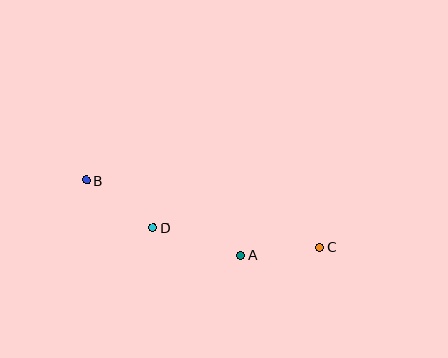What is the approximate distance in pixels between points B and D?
The distance between B and D is approximately 82 pixels.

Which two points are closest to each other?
Points A and C are closest to each other.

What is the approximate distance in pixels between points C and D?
The distance between C and D is approximately 168 pixels.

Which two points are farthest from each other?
Points B and C are farthest from each other.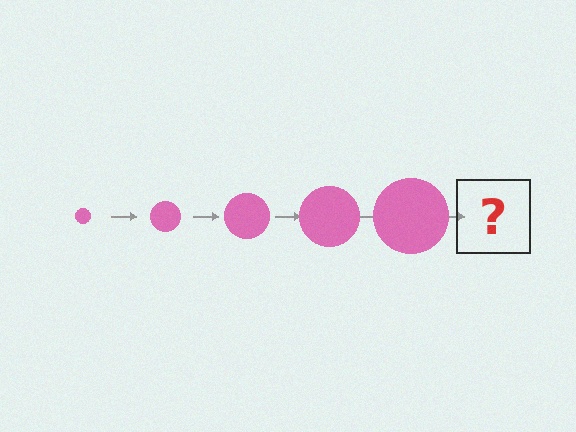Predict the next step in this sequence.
The next step is a pink circle, larger than the previous one.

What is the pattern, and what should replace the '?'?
The pattern is that the circle gets progressively larger each step. The '?' should be a pink circle, larger than the previous one.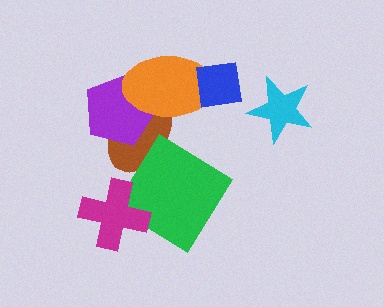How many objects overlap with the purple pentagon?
2 objects overlap with the purple pentagon.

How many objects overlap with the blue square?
1 object overlaps with the blue square.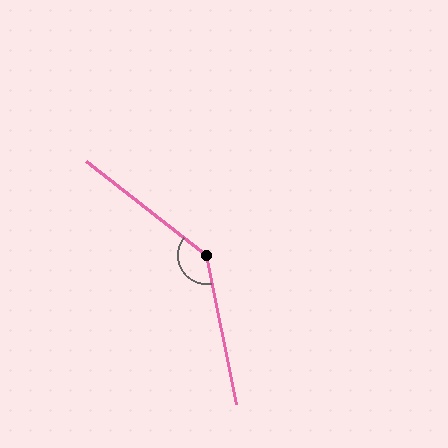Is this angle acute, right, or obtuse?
It is obtuse.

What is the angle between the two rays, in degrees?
Approximately 140 degrees.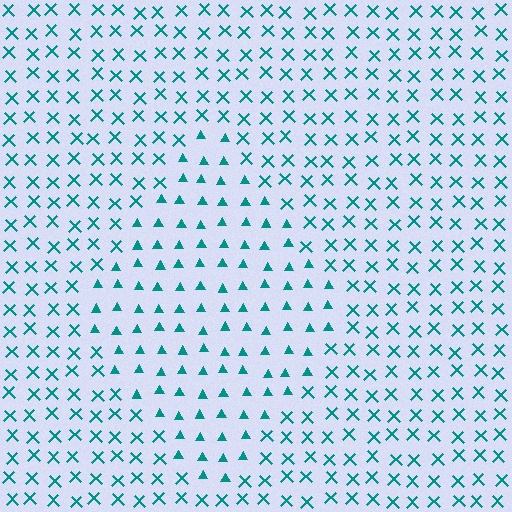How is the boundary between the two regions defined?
The boundary is defined by a change in element shape: triangles inside vs. X marks outside. All elements share the same color and spacing.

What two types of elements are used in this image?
The image uses triangles inside the diamond region and X marks outside it.